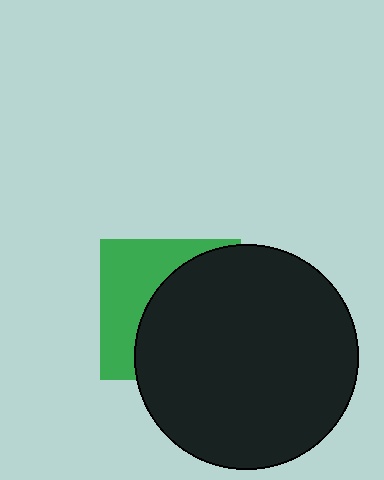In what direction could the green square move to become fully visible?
The green square could move left. That would shift it out from behind the black circle entirely.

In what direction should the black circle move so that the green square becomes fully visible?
The black circle should move right. That is the shortest direction to clear the overlap and leave the green square fully visible.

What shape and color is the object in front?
The object in front is a black circle.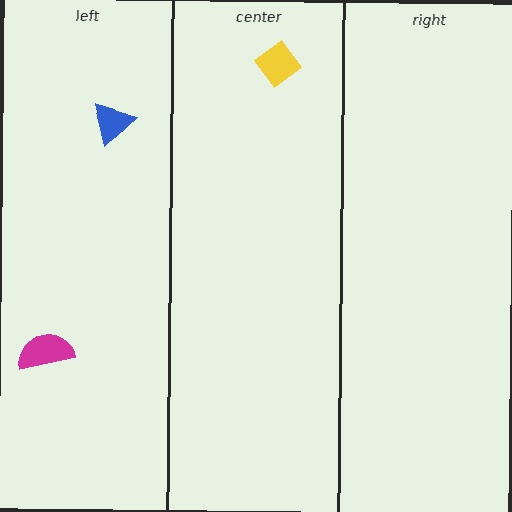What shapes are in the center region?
The yellow diamond.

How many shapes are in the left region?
2.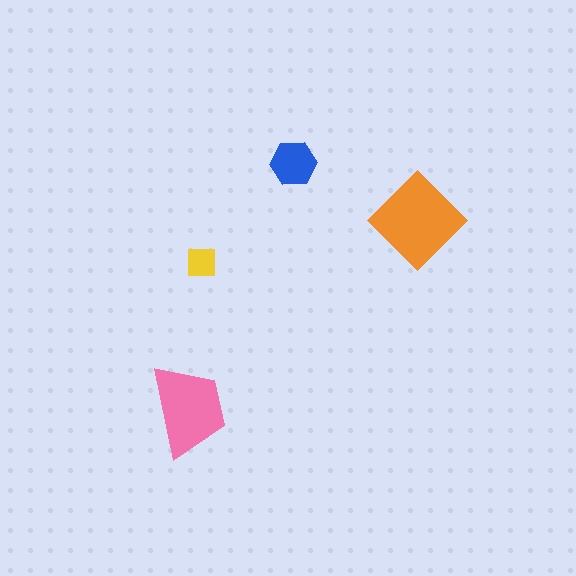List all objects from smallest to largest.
The yellow square, the blue hexagon, the pink trapezoid, the orange diamond.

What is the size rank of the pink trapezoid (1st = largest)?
2nd.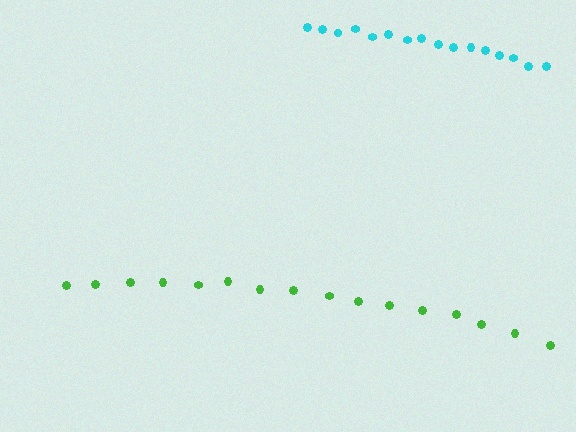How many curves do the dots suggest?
There are 2 distinct paths.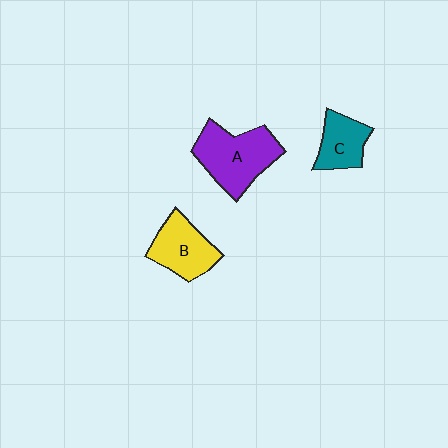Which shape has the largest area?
Shape A (purple).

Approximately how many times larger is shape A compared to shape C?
Approximately 1.7 times.